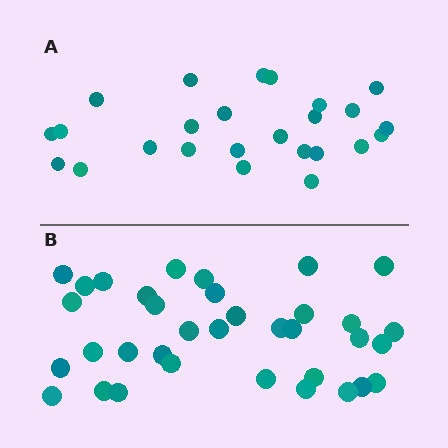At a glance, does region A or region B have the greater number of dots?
Region B (the bottom region) has more dots.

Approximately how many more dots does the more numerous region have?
Region B has roughly 10 or so more dots than region A.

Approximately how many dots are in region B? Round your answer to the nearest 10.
About 40 dots. (The exact count is 35, which rounds to 40.)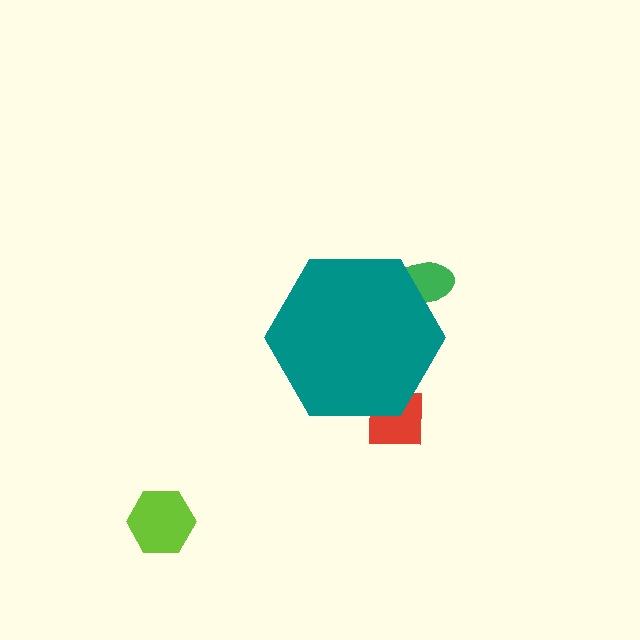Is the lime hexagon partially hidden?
No, the lime hexagon is fully visible.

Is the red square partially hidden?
Yes, the red square is partially hidden behind the teal hexagon.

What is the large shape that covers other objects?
A teal hexagon.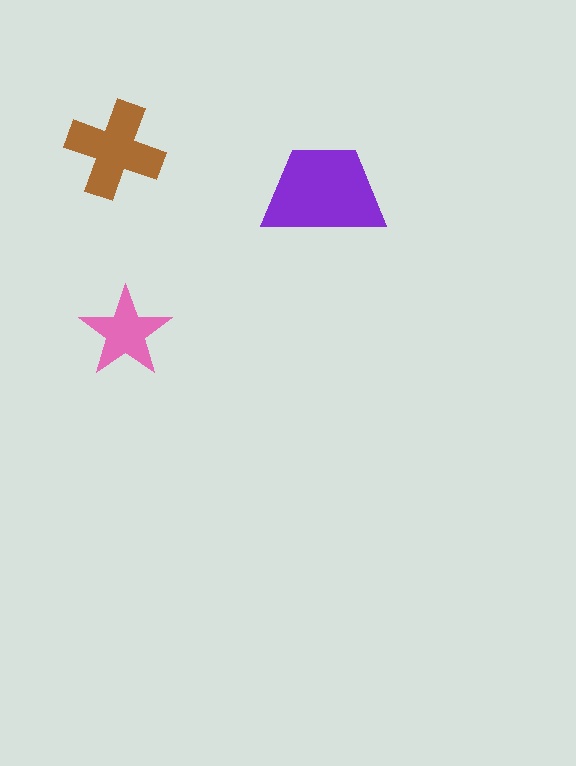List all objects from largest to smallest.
The purple trapezoid, the brown cross, the pink star.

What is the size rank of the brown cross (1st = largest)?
2nd.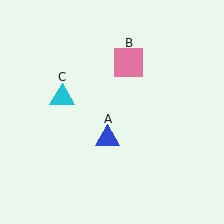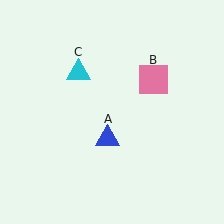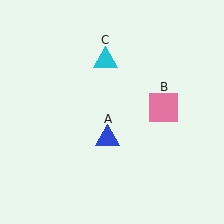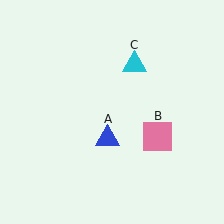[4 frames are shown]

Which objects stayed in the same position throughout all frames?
Blue triangle (object A) remained stationary.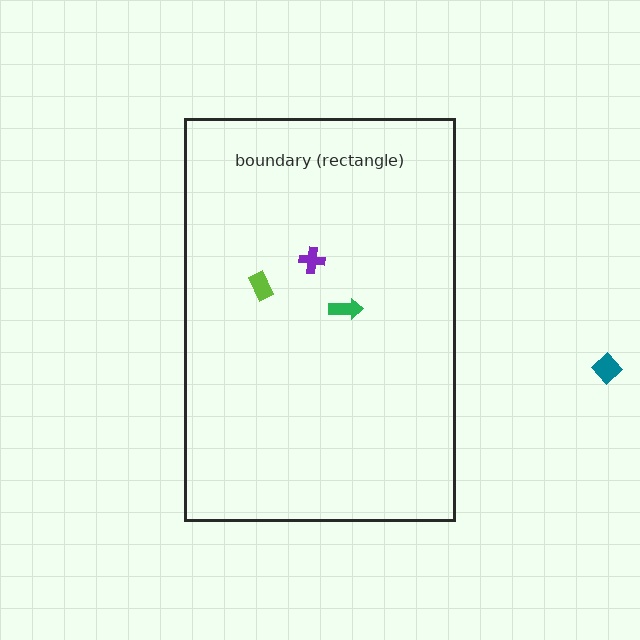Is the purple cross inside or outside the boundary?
Inside.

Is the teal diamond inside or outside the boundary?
Outside.